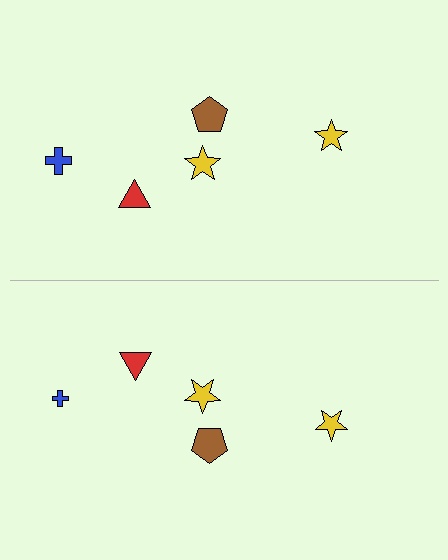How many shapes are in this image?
There are 10 shapes in this image.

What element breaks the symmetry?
The blue cross on the bottom side has a different size than its mirror counterpart.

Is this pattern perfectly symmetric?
No, the pattern is not perfectly symmetric. The blue cross on the bottom side has a different size than its mirror counterpart.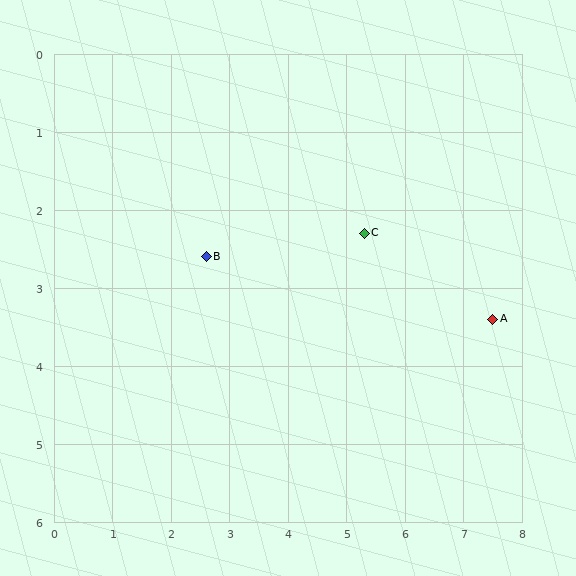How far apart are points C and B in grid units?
Points C and B are about 2.7 grid units apart.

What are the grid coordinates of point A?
Point A is at approximately (7.5, 3.4).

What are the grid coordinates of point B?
Point B is at approximately (2.6, 2.6).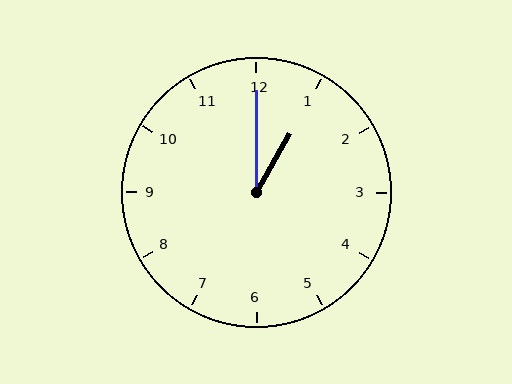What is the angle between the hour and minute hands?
Approximately 30 degrees.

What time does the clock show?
1:00.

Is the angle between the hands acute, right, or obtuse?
It is acute.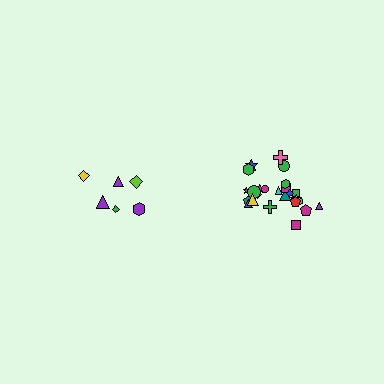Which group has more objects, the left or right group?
The right group.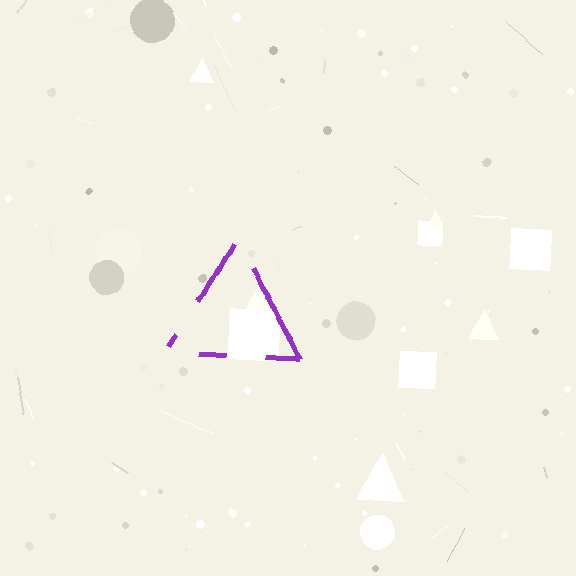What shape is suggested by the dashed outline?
The dashed outline suggests a triangle.